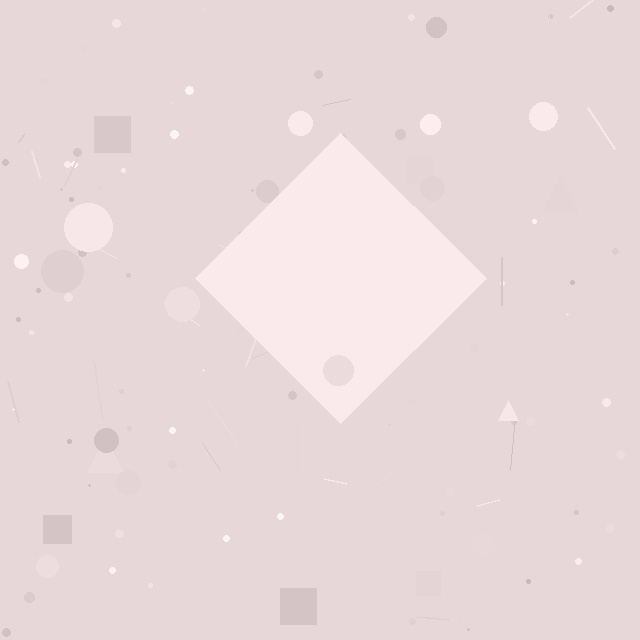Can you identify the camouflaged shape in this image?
The camouflaged shape is a diamond.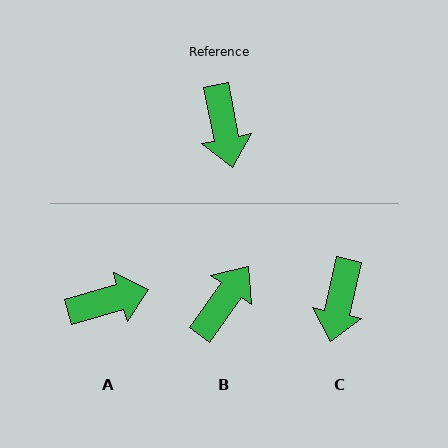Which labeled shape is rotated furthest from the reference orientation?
B, about 133 degrees away.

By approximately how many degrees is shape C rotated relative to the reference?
Approximately 24 degrees clockwise.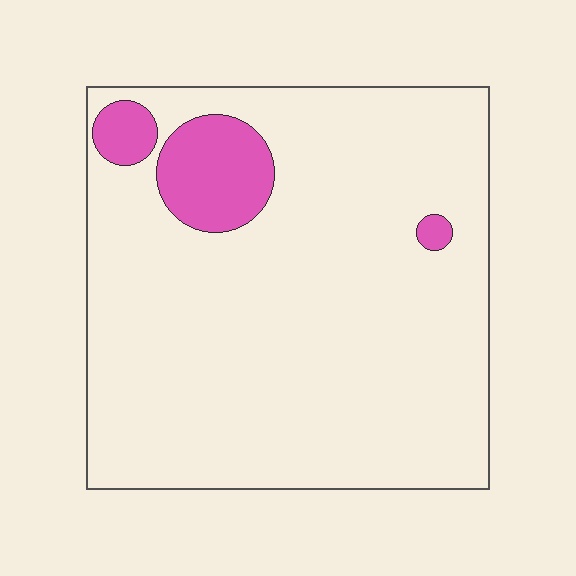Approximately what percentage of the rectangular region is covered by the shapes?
Approximately 10%.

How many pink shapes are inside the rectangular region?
3.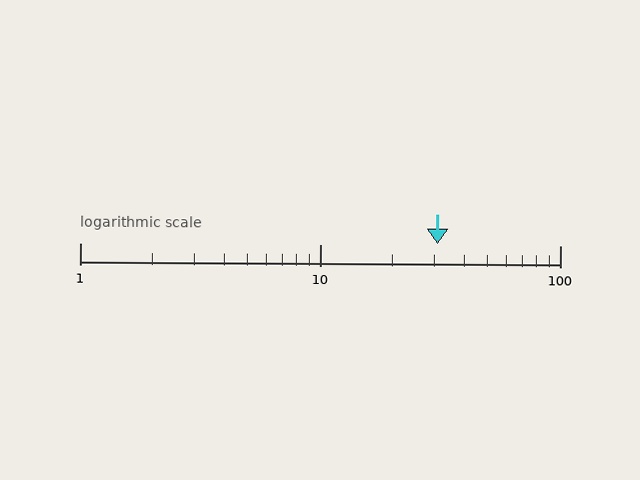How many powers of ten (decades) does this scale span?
The scale spans 2 decades, from 1 to 100.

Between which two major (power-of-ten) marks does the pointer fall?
The pointer is between 10 and 100.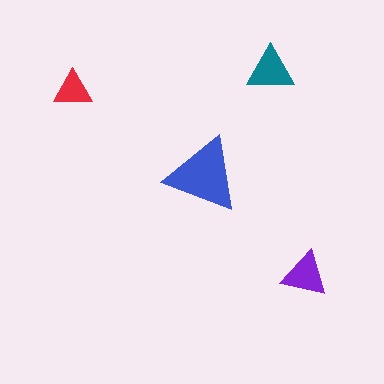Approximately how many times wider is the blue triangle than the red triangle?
About 2 times wider.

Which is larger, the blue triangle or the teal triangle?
The blue one.